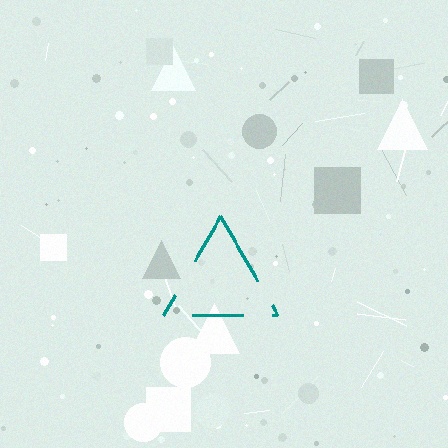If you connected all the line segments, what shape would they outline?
They would outline a triangle.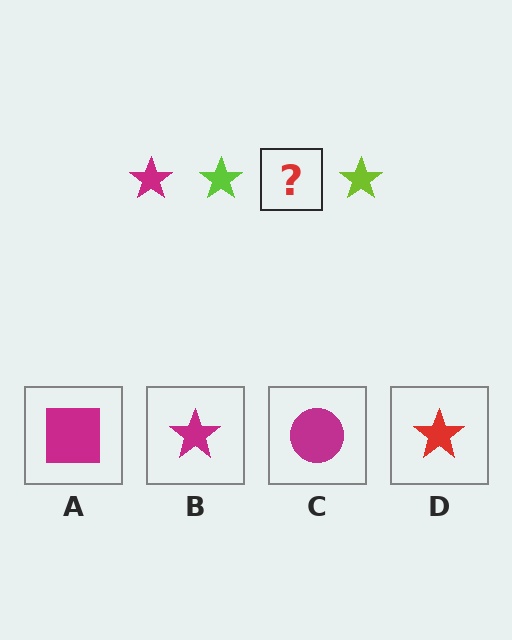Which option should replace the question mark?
Option B.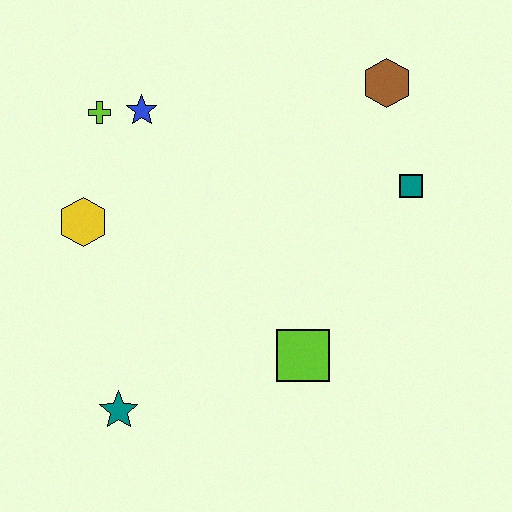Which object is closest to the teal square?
The brown hexagon is closest to the teal square.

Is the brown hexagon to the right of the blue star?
Yes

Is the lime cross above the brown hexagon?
No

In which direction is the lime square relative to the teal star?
The lime square is to the right of the teal star.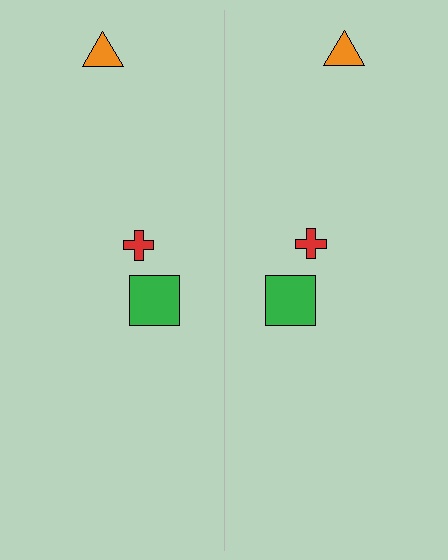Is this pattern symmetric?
Yes, this pattern has bilateral (reflection) symmetry.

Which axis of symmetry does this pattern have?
The pattern has a vertical axis of symmetry running through the center of the image.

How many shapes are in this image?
There are 6 shapes in this image.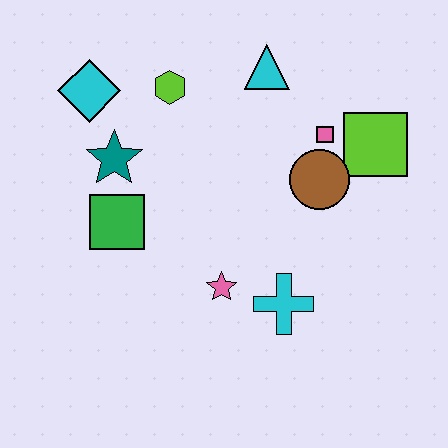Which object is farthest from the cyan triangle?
The cyan cross is farthest from the cyan triangle.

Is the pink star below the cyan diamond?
Yes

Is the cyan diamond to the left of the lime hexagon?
Yes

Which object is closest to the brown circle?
The pink square is closest to the brown circle.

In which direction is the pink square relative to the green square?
The pink square is to the right of the green square.